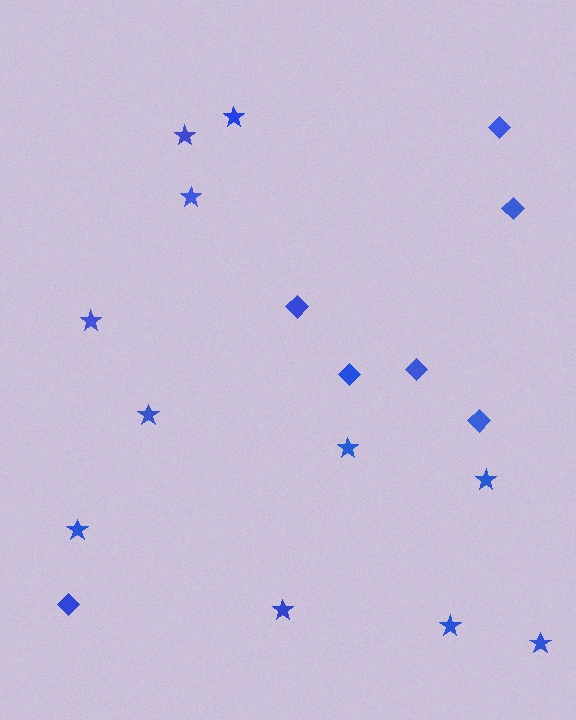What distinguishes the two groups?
There are 2 groups: one group of diamonds (7) and one group of stars (11).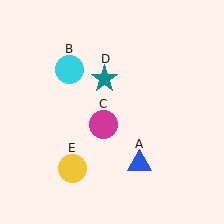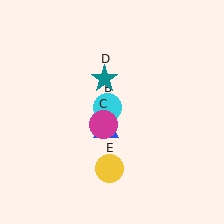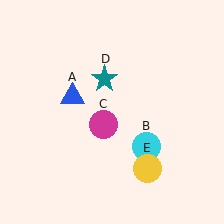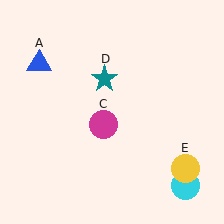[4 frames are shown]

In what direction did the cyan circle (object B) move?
The cyan circle (object B) moved down and to the right.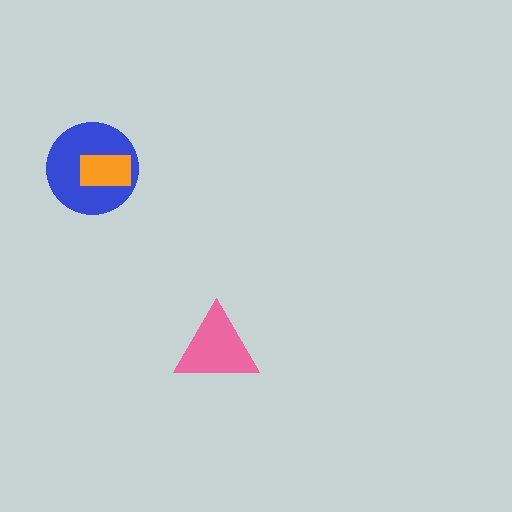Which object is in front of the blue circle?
The orange rectangle is in front of the blue circle.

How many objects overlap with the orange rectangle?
1 object overlaps with the orange rectangle.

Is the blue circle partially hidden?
Yes, it is partially covered by another shape.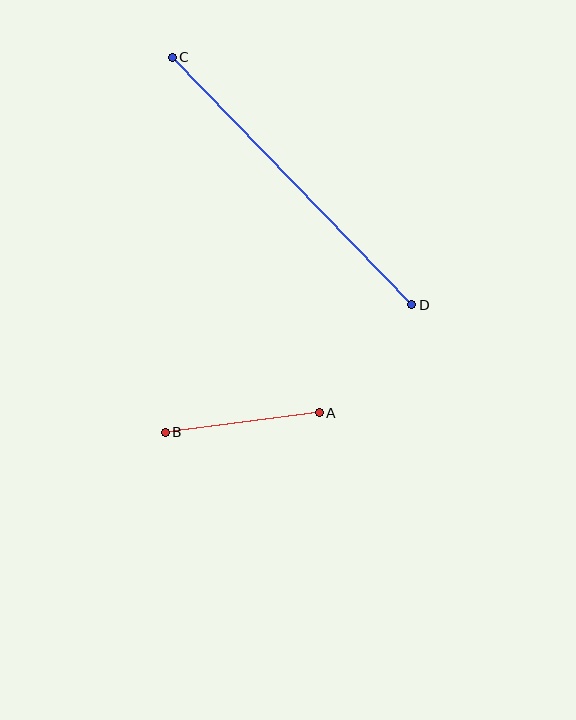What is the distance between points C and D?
The distance is approximately 345 pixels.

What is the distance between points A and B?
The distance is approximately 155 pixels.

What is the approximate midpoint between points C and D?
The midpoint is at approximately (292, 181) pixels.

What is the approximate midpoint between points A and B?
The midpoint is at approximately (242, 422) pixels.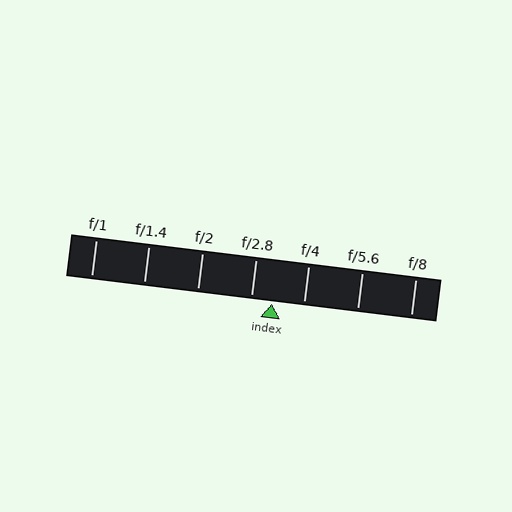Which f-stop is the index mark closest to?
The index mark is closest to f/2.8.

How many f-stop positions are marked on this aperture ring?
There are 7 f-stop positions marked.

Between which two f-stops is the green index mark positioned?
The index mark is between f/2.8 and f/4.